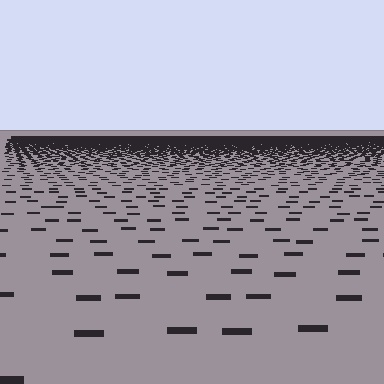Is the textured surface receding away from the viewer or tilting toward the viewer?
The surface is receding away from the viewer. Texture elements get smaller and denser toward the top.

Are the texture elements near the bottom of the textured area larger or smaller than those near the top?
Larger. Near the bottom, elements are closer to the viewer and appear at a bigger on-screen size.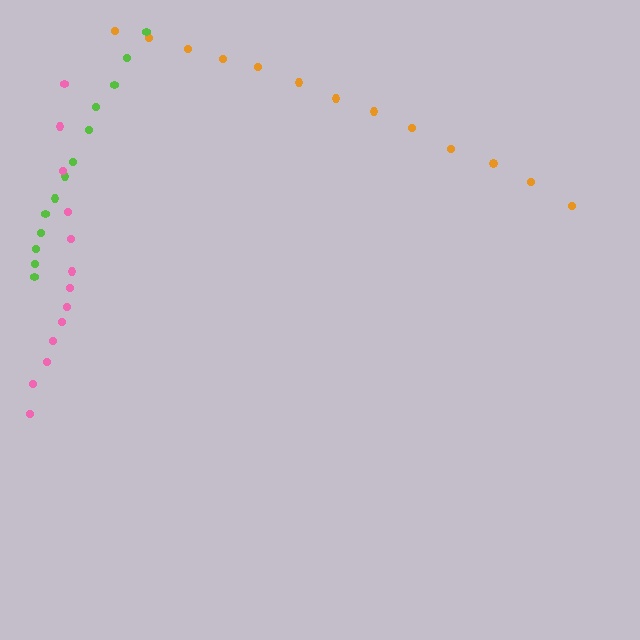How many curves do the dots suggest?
There are 3 distinct paths.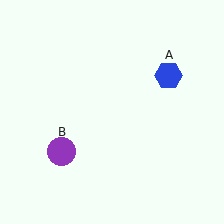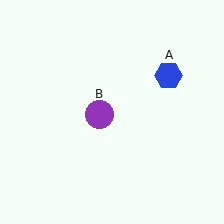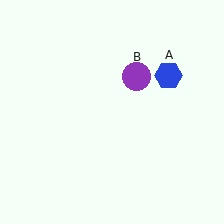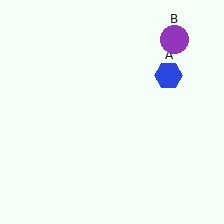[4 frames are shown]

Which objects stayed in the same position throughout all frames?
Blue hexagon (object A) remained stationary.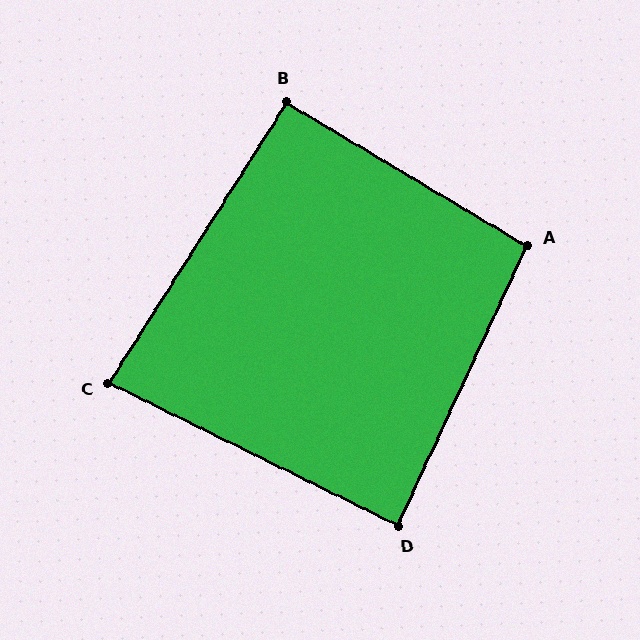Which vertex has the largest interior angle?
A, at approximately 96 degrees.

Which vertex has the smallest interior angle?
C, at approximately 84 degrees.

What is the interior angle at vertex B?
Approximately 91 degrees (approximately right).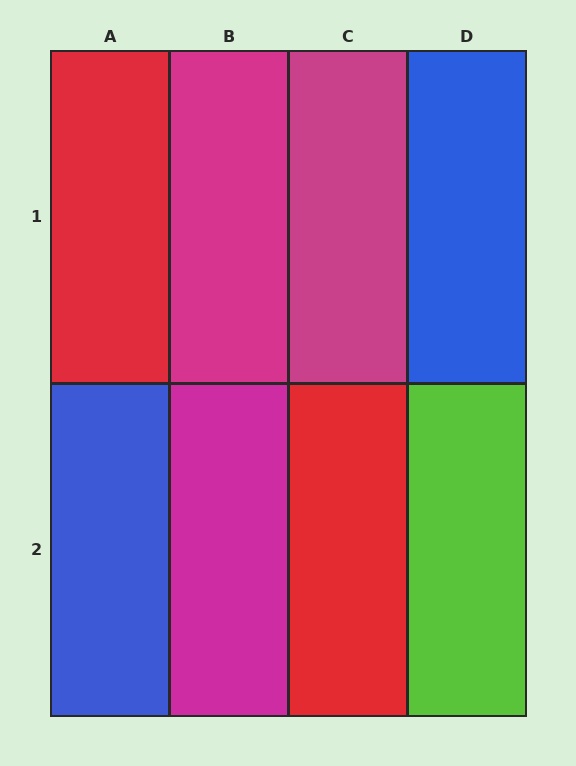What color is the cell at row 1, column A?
Red.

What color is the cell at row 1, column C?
Magenta.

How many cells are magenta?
3 cells are magenta.